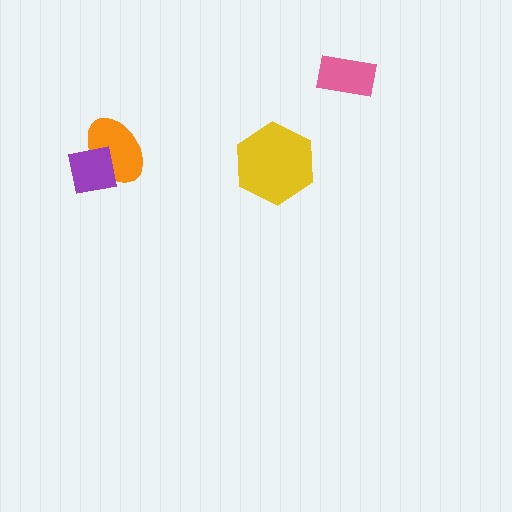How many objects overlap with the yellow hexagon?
0 objects overlap with the yellow hexagon.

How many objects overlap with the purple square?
1 object overlaps with the purple square.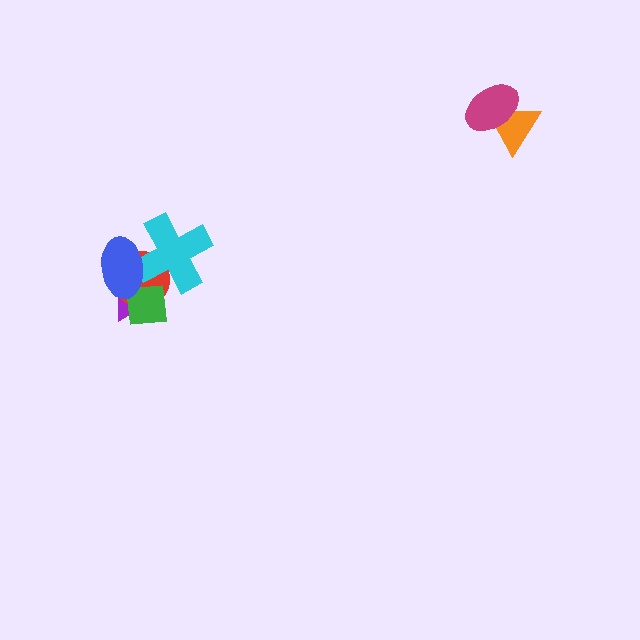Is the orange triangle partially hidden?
Yes, it is partially covered by another shape.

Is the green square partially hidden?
Yes, it is partially covered by another shape.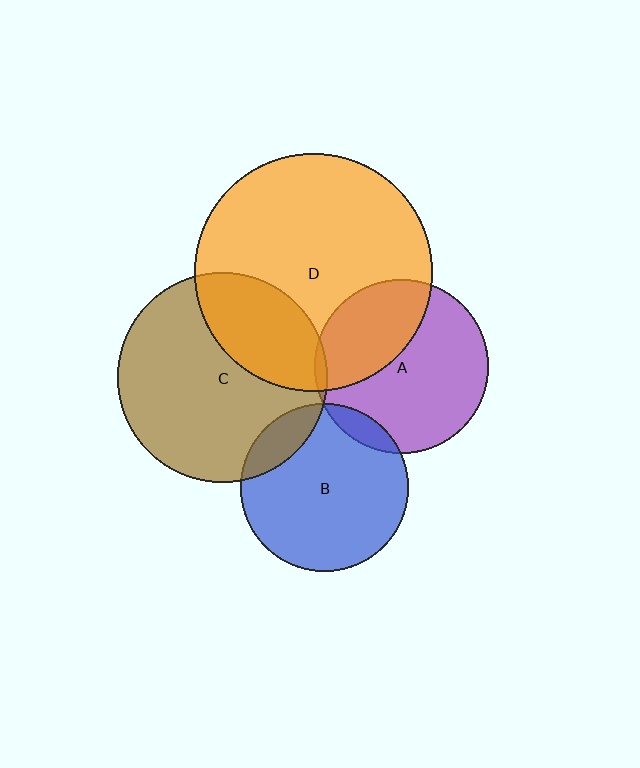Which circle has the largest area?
Circle D (orange).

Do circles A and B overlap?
Yes.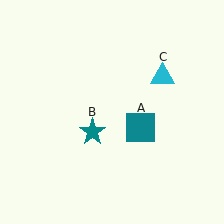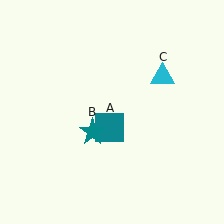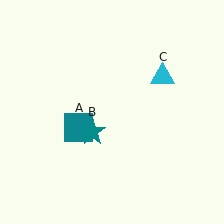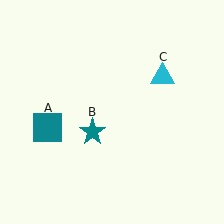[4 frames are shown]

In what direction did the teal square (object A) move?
The teal square (object A) moved left.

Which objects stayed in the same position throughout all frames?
Teal star (object B) and cyan triangle (object C) remained stationary.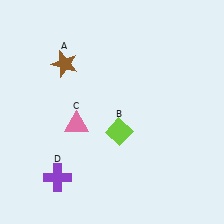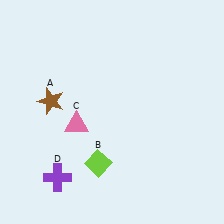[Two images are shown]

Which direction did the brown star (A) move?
The brown star (A) moved down.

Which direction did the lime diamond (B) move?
The lime diamond (B) moved down.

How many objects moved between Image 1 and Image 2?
2 objects moved between the two images.